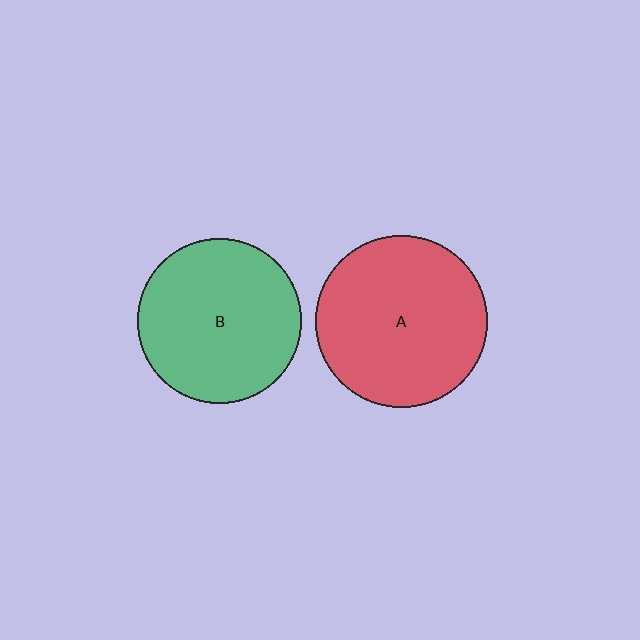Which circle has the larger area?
Circle A (red).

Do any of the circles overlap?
No, none of the circles overlap.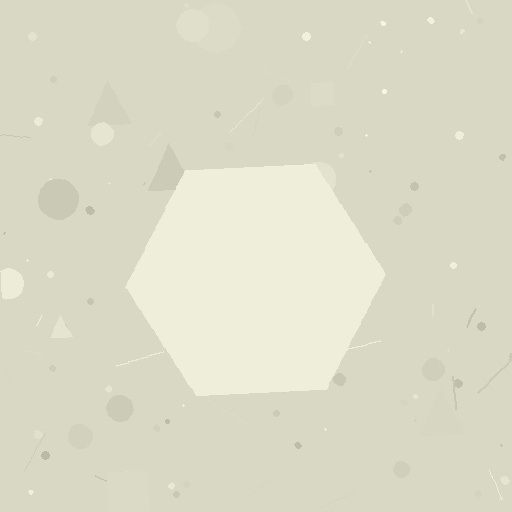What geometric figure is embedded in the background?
A hexagon is embedded in the background.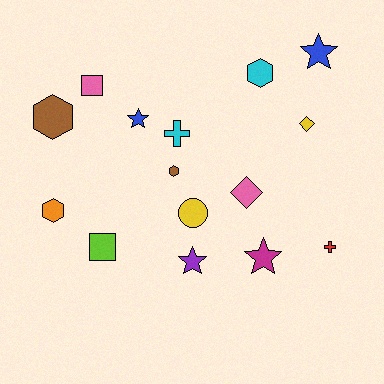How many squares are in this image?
There are 2 squares.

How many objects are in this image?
There are 15 objects.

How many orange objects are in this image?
There is 1 orange object.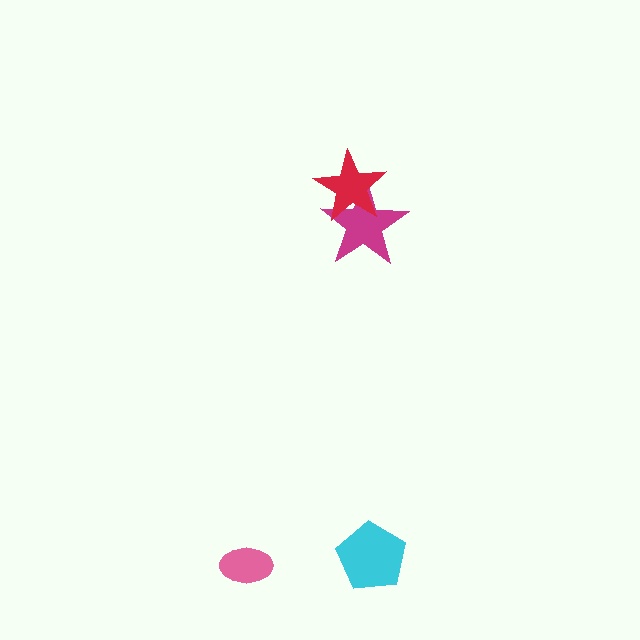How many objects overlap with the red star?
1 object overlaps with the red star.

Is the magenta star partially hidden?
Yes, it is partially covered by another shape.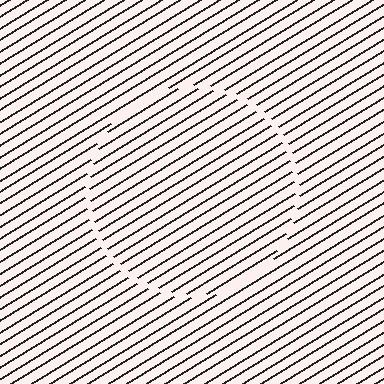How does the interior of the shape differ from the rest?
The interior of the shape contains the same grating, shifted by half a period — the contour is defined by the phase discontinuity where line-ends from the inner and outer gratings abut.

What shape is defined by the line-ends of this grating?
An illusory circle. The interior of the shape contains the same grating, shifted by half a period — the contour is defined by the phase discontinuity where line-ends from the inner and outer gratings abut.